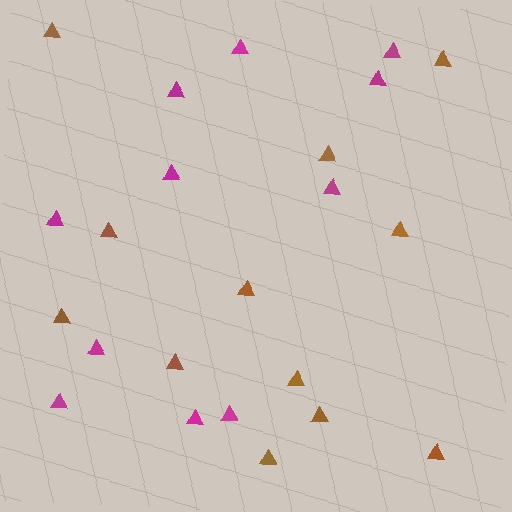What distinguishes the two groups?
There are 2 groups: one group of brown triangles (12) and one group of magenta triangles (11).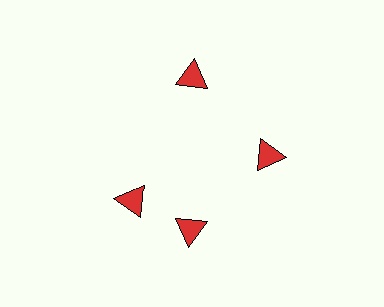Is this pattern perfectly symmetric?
No. The 4 red triangles are arranged in a ring, but one element near the 9 o'clock position is rotated out of alignment along the ring, breaking the 4-fold rotational symmetry.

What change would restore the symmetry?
The symmetry would be restored by rotating it back into even spacing with its neighbors so that all 4 triangles sit at equal angles and equal distance from the center.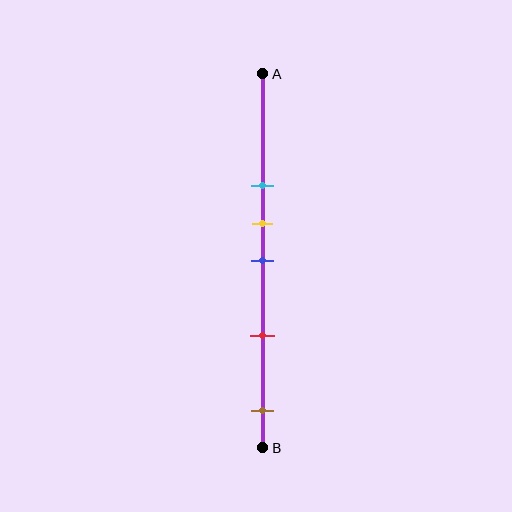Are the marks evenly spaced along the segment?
No, the marks are not evenly spaced.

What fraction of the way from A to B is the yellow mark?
The yellow mark is approximately 40% (0.4) of the way from A to B.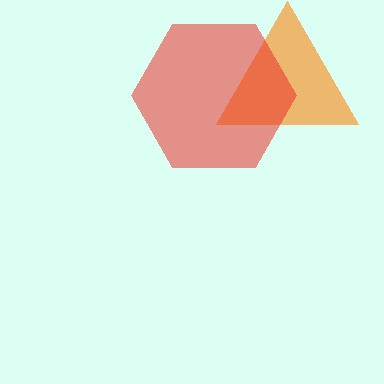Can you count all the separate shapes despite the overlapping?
Yes, there are 2 separate shapes.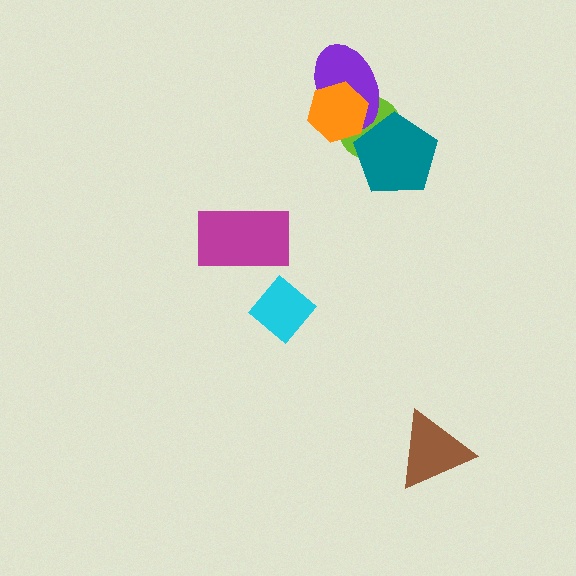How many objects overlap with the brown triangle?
0 objects overlap with the brown triangle.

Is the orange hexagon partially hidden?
No, no other shape covers it.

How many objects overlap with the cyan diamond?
0 objects overlap with the cyan diamond.